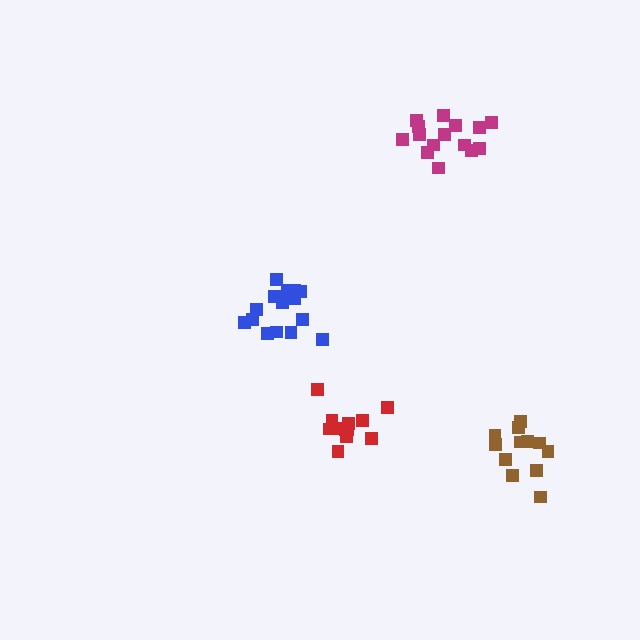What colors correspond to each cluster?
The clusters are colored: red, magenta, blue, brown.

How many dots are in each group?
Group 1: 12 dots, Group 2: 15 dots, Group 3: 15 dots, Group 4: 12 dots (54 total).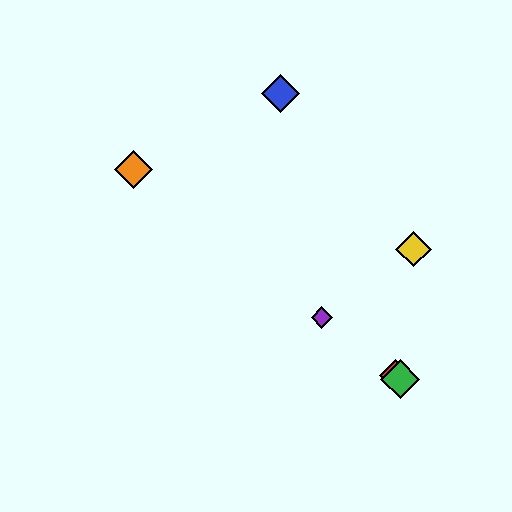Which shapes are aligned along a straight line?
The red diamond, the green diamond, the purple diamond, the orange diamond are aligned along a straight line.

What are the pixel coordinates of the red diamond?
The red diamond is at (395, 375).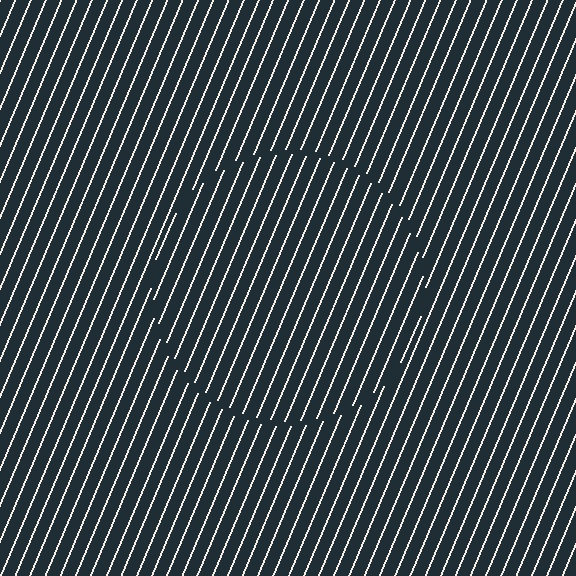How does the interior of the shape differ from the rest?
The interior of the shape contains the same grating, shifted by half a period — the contour is defined by the phase discontinuity where line-ends from the inner and outer gratings abut.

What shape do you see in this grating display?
An illusory circle. The interior of the shape contains the same grating, shifted by half a period — the contour is defined by the phase discontinuity where line-ends from the inner and outer gratings abut.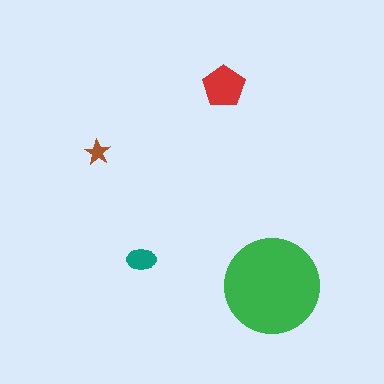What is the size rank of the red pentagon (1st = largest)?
2nd.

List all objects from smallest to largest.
The brown star, the teal ellipse, the red pentagon, the green circle.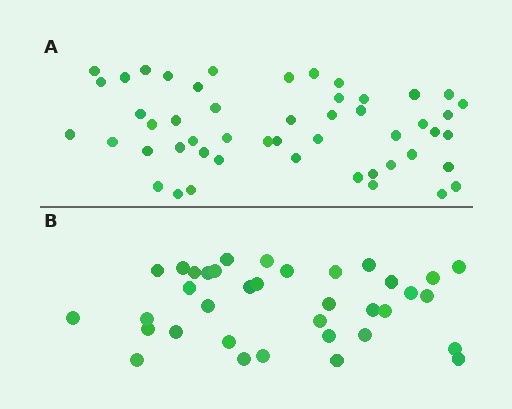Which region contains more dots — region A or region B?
Region A (the top region) has more dots.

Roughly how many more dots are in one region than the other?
Region A has approximately 15 more dots than region B.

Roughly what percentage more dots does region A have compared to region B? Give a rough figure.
About 40% more.